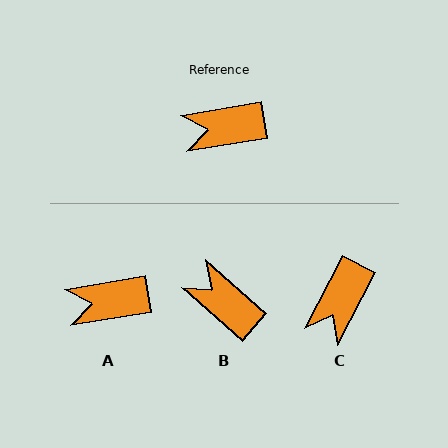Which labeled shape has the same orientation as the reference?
A.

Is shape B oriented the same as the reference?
No, it is off by about 51 degrees.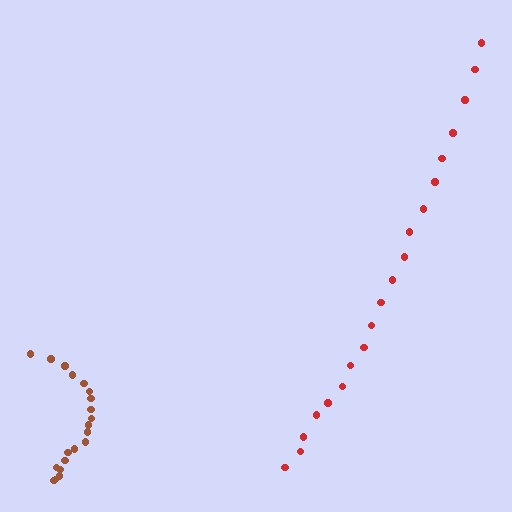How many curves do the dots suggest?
There are 2 distinct paths.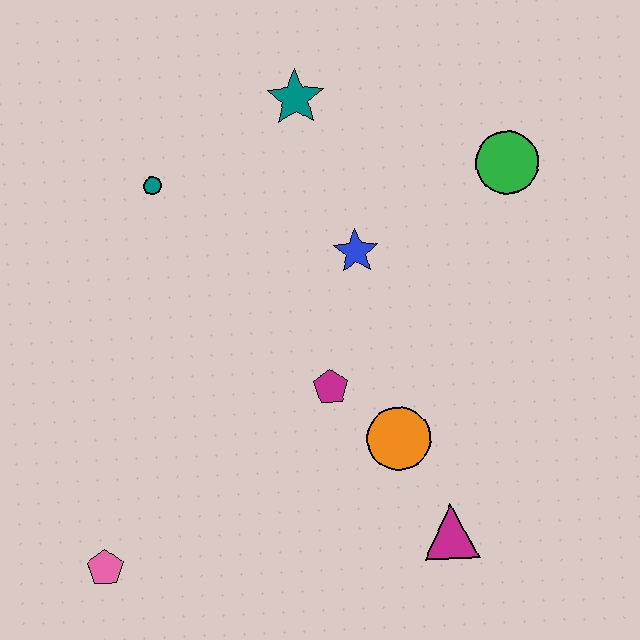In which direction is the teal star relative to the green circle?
The teal star is to the left of the green circle.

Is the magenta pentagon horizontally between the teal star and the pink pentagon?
No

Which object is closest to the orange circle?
The magenta pentagon is closest to the orange circle.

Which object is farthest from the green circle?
The pink pentagon is farthest from the green circle.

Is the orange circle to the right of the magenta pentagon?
Yes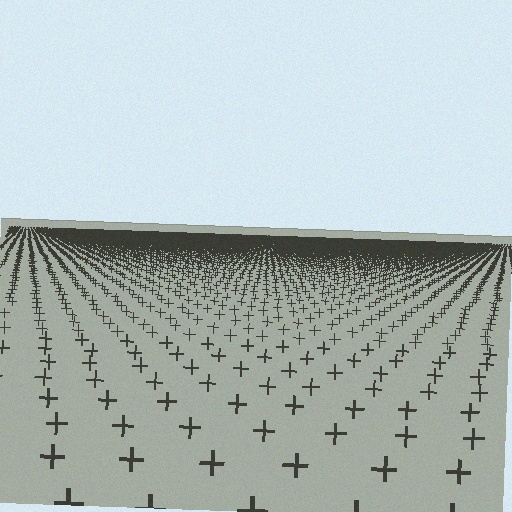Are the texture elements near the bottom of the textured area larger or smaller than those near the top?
Larger. Near the bottom, elements are closer to the viewer and appear at a bigger on-screen size.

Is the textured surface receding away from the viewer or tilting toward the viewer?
The surface is receding away from the viewer. Texture elements get smaller and denser toward the top.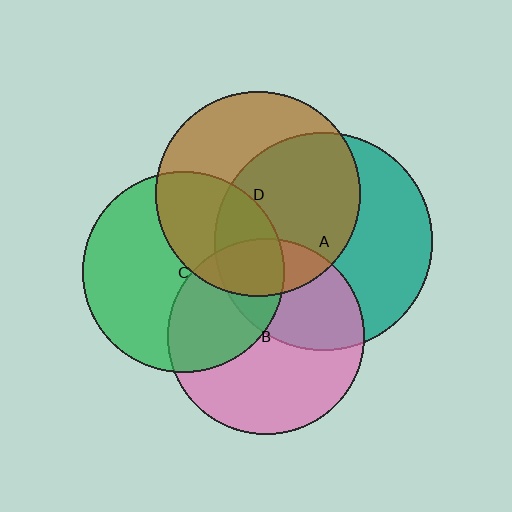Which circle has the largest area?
Circle A (teal).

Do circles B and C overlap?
Yes.